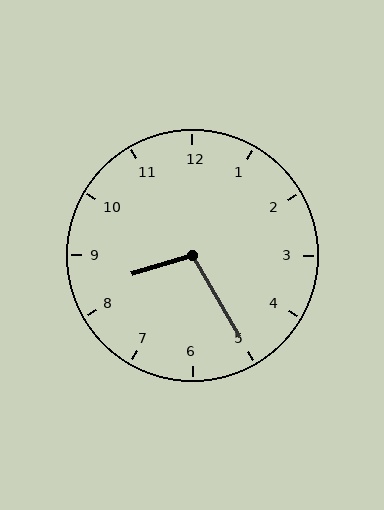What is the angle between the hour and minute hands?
Approximately 102 degrees.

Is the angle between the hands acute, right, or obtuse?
It is obtuse.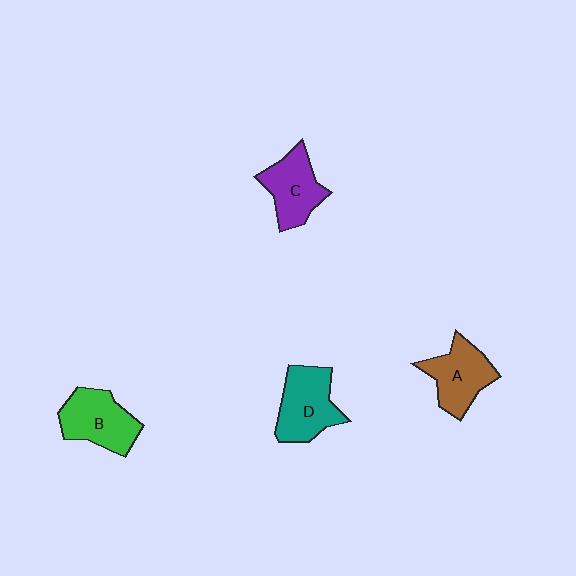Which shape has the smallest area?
Shape C (purple).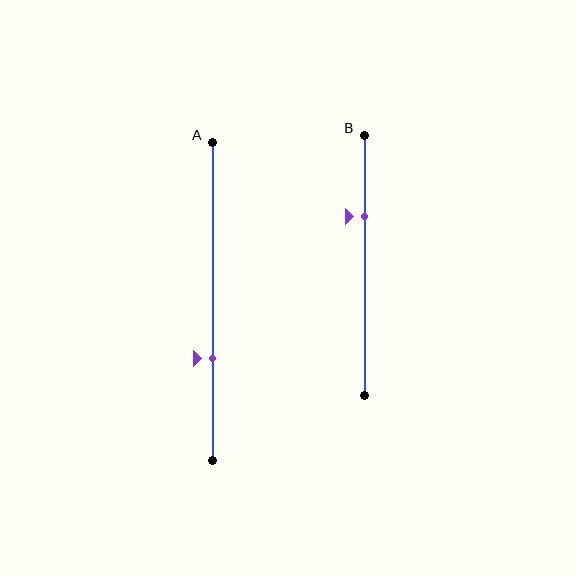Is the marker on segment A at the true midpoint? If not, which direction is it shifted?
No, the marker on segment A is shifted downward by about 18% of the segment length.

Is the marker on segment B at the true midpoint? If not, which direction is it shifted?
No, the marker on segment B is shifted upward by about 19% of the segment length.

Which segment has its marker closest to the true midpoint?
Segment A has its marker closest to the true midpoint.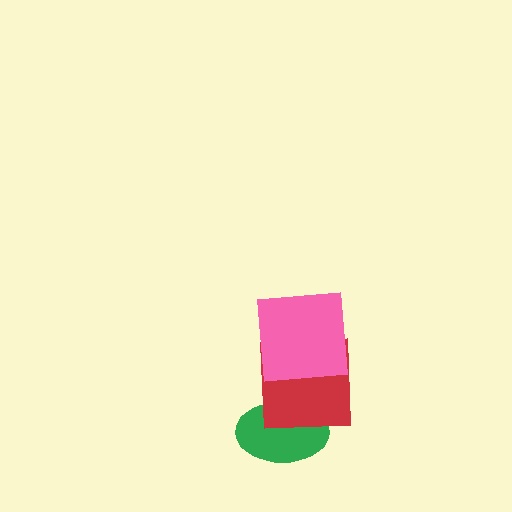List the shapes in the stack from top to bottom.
From top to bottom: the pink square, the red square, the green ellipse.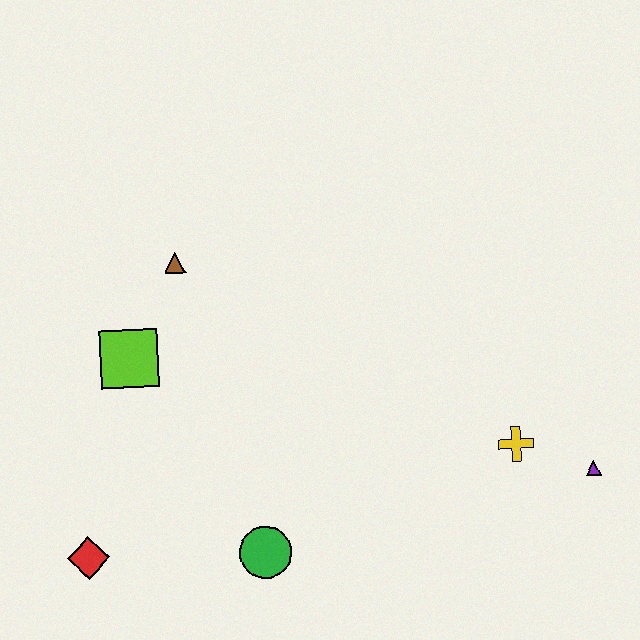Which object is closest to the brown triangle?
The lime square is closest to the brown triangle.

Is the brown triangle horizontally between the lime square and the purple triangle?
Yes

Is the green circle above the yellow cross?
No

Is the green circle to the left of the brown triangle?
No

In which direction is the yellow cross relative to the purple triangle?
The yellow cross is to the left of the purple triangle.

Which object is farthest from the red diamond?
The purple triangle is farthest from the red diamond.